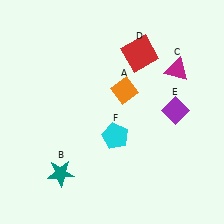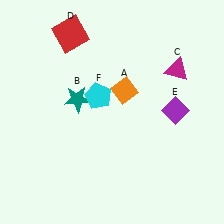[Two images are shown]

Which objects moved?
The objects that moved are: the teal star (B), the red square (D), the cyan pentagon (F).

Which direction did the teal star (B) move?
The teal star (B) moved up.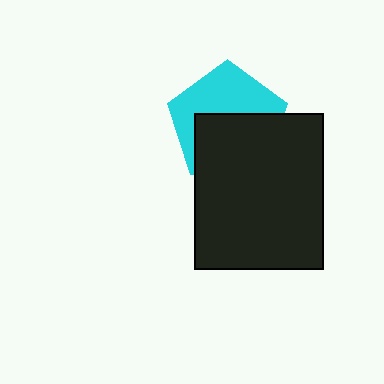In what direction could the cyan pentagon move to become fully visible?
The cyan pentagon could move up. That would shift it out from behind the black rectangle entirely.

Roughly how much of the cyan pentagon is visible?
About half of it is visible (roughly 48%).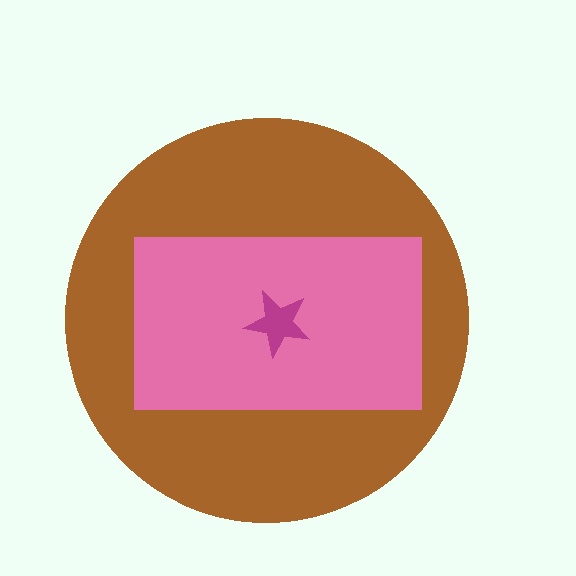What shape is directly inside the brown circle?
The pink rectangle.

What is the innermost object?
The magenta star.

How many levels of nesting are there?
3.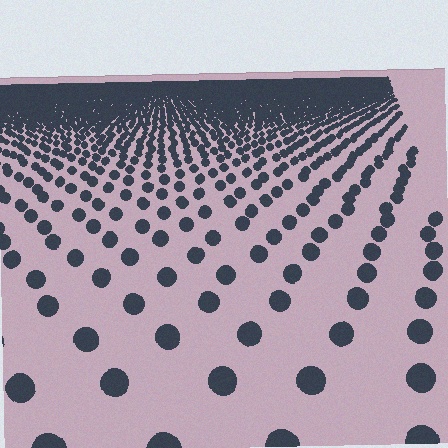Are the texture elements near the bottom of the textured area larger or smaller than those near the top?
Larger. Near the bottom, elements are closer to the viewer and appear at a bigger on-screen size.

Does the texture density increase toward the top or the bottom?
Density increases toward the top.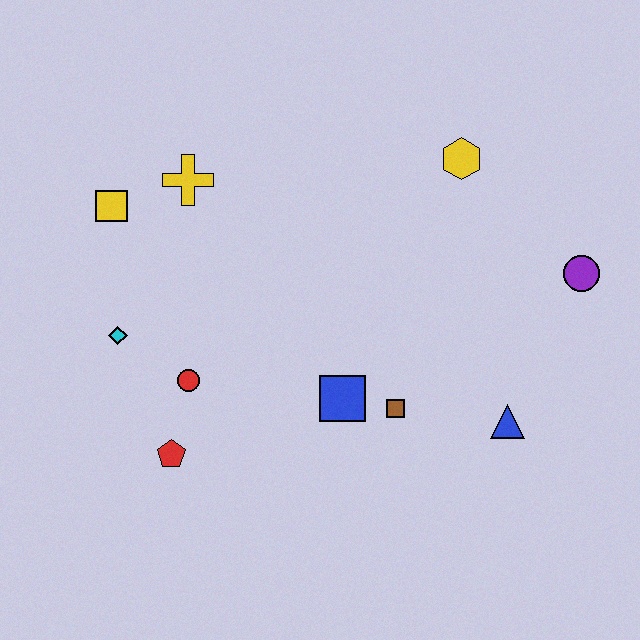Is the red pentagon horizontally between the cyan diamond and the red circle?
Yes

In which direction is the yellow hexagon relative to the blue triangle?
The yellow hexagon is above the blue triangle.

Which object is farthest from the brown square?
The yellow square is farthest from the brown square.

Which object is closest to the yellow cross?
The yellow square is closest to the yellow cross.